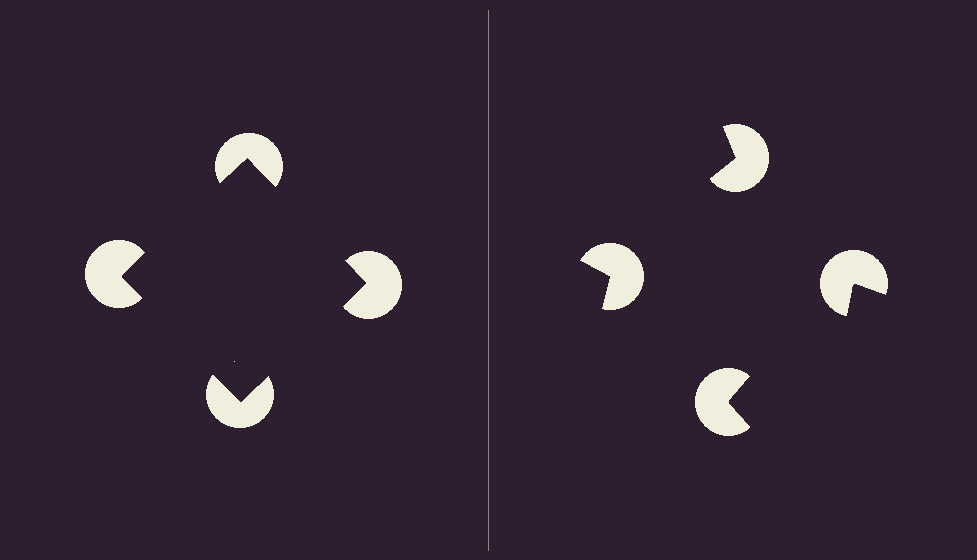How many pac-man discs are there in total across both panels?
8 — 4 on each side.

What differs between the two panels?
The pac-man discs are positioned identically on both sides; only the wedge orientations differ. On the left they align to a square; on the right they are misaligned.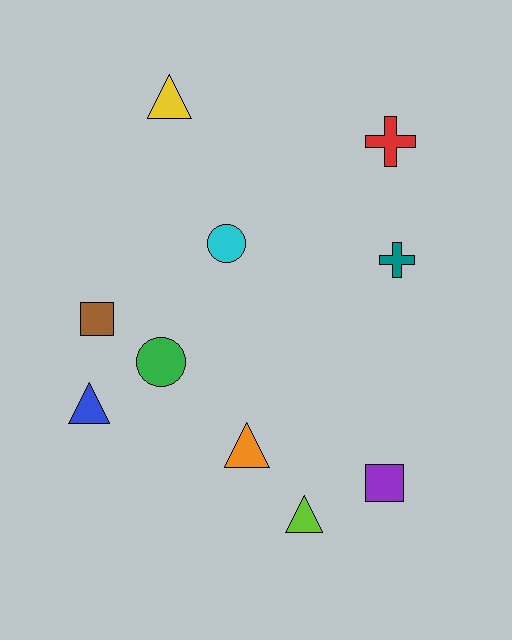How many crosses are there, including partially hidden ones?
There are 2 crosses.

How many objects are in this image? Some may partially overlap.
There are 10 objects.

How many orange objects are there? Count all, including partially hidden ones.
There is 1 orange object.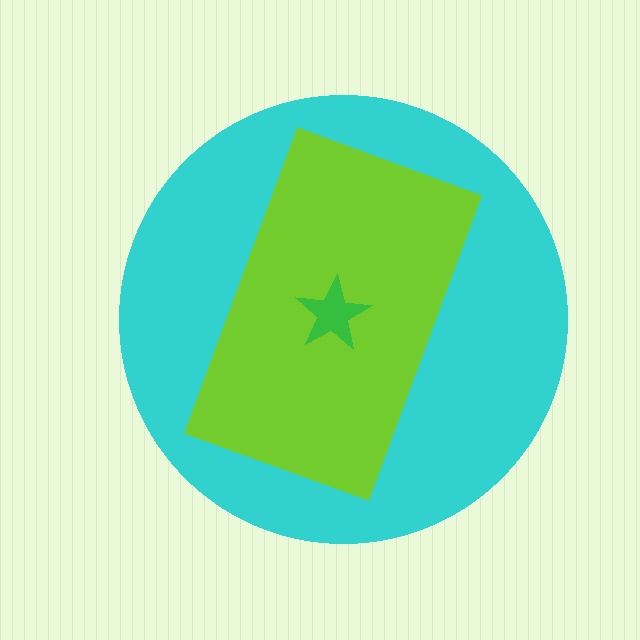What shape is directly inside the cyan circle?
The lime rectangle.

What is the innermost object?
The green star.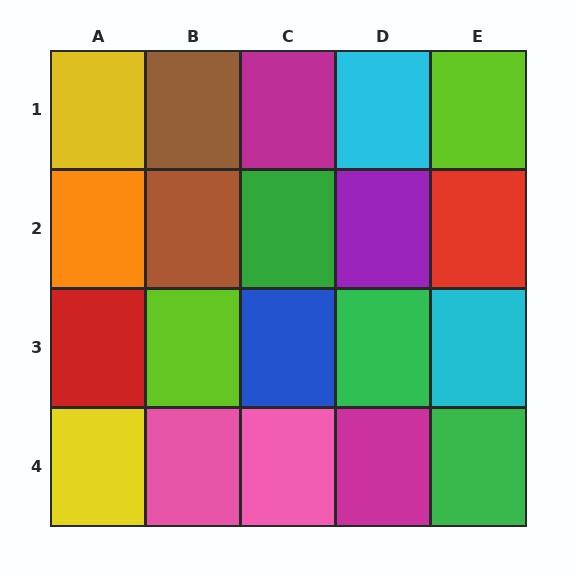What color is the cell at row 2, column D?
Purple.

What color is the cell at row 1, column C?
Magenta.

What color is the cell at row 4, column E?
Green.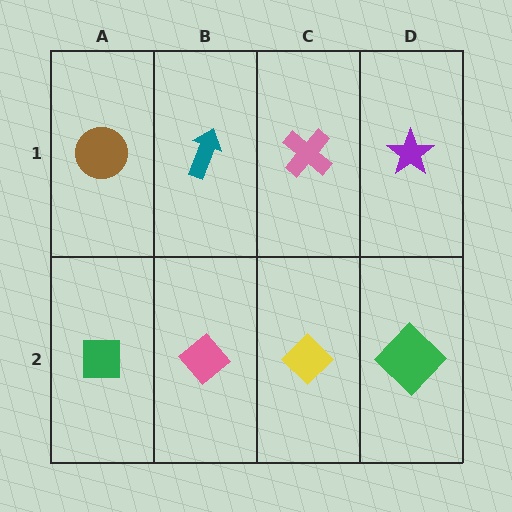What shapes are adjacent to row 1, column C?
A yellow diamond (row 2, column C), a teal arrow (row 1, column B), a purple star (row 1, column D).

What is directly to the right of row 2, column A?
A pink diamond.